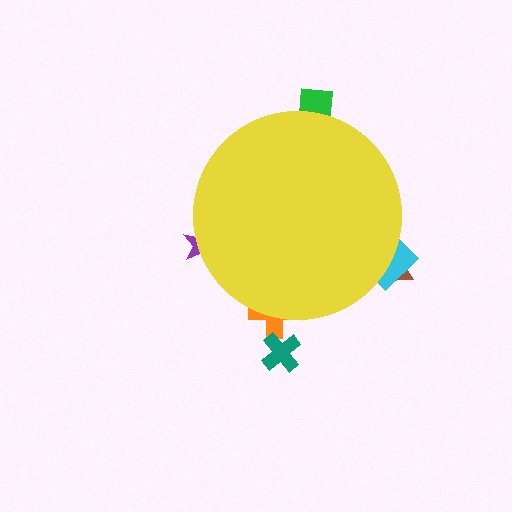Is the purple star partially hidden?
Yes, the purple star is partially hidden behind the yellow circle.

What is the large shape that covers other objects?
A yellow circle.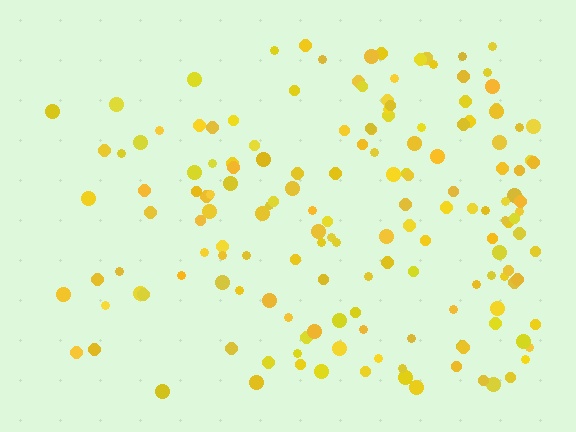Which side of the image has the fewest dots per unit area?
The left.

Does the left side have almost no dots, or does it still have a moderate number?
Still a moderate number, just noticeably fewer than the right.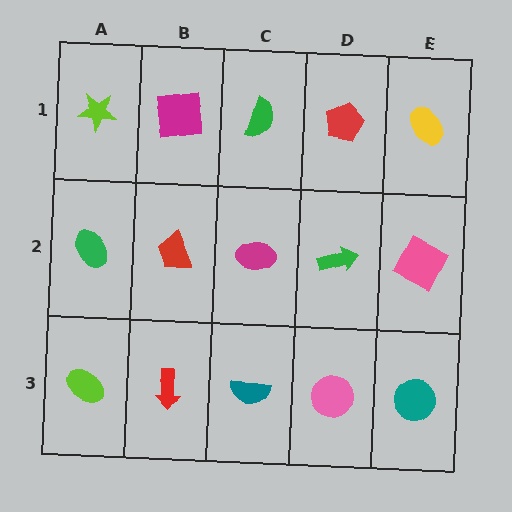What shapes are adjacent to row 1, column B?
A red trapezoid (row 2, column B), a lime star (row 1, column A), a green semicircle (row 1, column C).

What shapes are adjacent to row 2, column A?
A lime star (row 1, column A), a lime ellipse (row 3, column A), a red trapezoid (row 2, column B).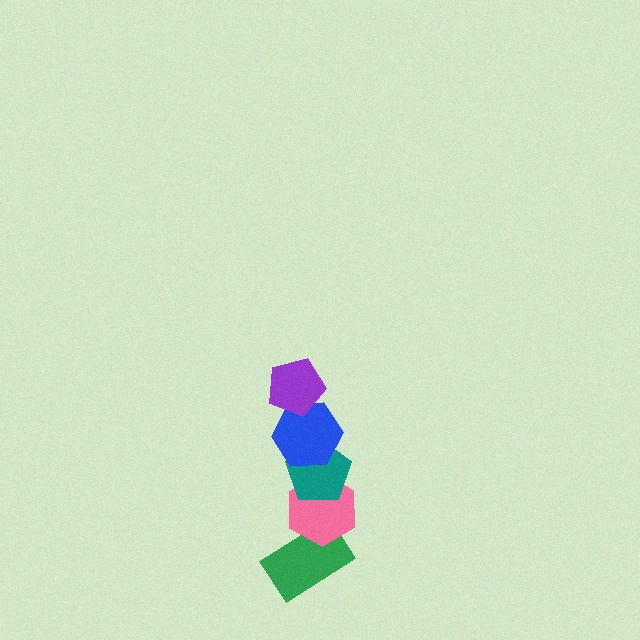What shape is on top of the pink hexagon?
The teal pentagon is on top of the pink hexagon.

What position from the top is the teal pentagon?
The teal pentagon is 3rd from the top.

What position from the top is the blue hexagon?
The blue hexagon is 2nd from the top.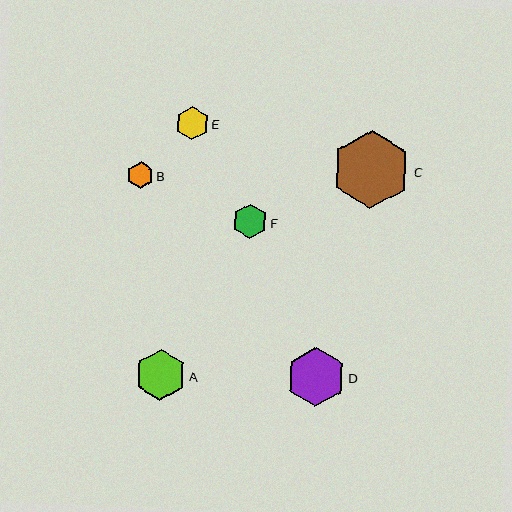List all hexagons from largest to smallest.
From largest to smallest: C, D, A, F, E, B.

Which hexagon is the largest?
Hexagon C is the largest with a size of approximately 78 pixels.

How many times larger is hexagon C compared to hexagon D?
Hexagon C is approximately 1.3 times the size of hexagon D.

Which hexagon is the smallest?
Hexagon B is the smallest with a size of approximately 26 pixels.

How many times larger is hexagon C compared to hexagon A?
Hexagon C is approximately 1.5 times the size of hexagon A.